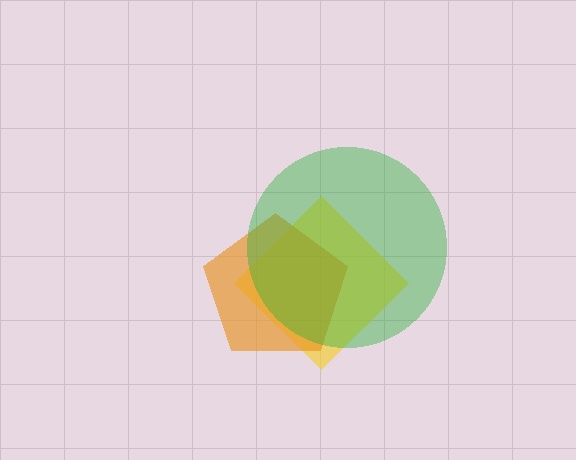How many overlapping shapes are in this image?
There are 3 overlapping shapes in the image.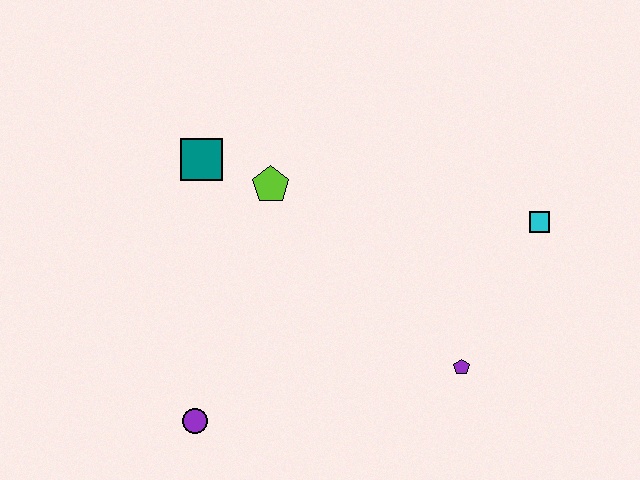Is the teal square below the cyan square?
No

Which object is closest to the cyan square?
The purple pentagon is closest to the cyan square.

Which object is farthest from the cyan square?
The purple circle is farthest from the cyan square.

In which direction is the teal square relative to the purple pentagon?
The teal square is to the left of the purple pentagon.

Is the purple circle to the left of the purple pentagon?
Yes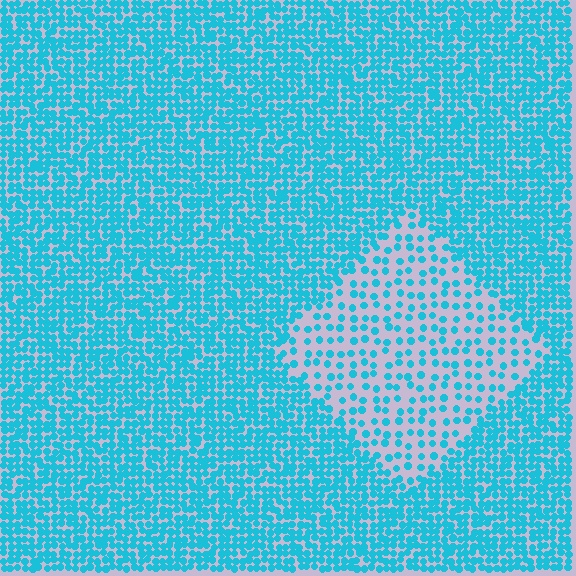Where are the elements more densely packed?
The elements are more densely packed outside the diamond boundary.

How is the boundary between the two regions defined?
The boundary is defined by a change in element density (approximately 2.6x ratio). All elements are the same color, size, and shape.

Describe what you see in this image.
The image contains small cyan elements arranged at two different densities. A diamond-shaped region is visible where the elements are less densely packed than the surrounding area.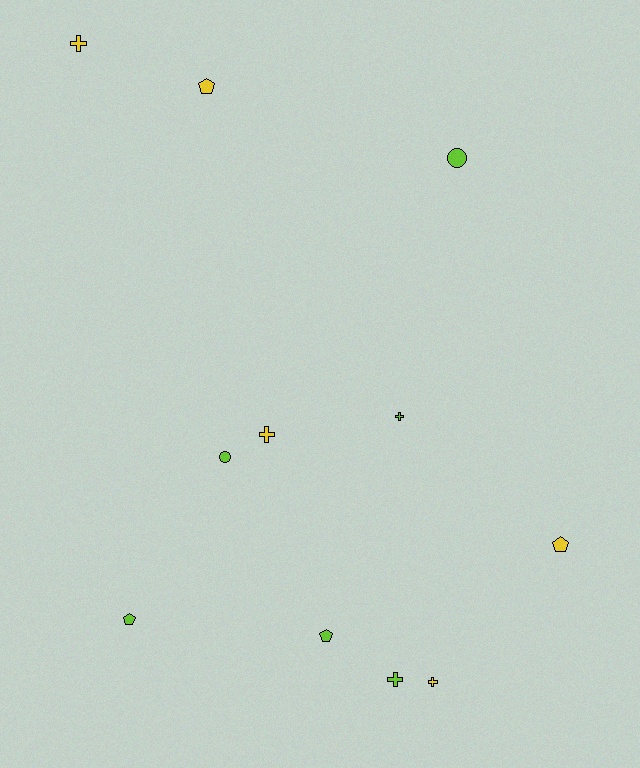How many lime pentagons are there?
There are 2 lime pentagons.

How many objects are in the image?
There are 11 objects.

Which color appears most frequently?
Lime, with 6 objects.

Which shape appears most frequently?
Cross, with 5 objects.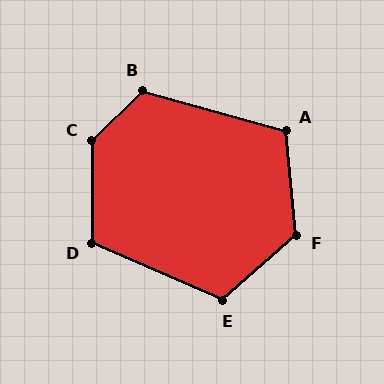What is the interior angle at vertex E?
Approximately 115 degrees (obtuse).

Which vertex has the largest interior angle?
C, at approximately 134 degrees.